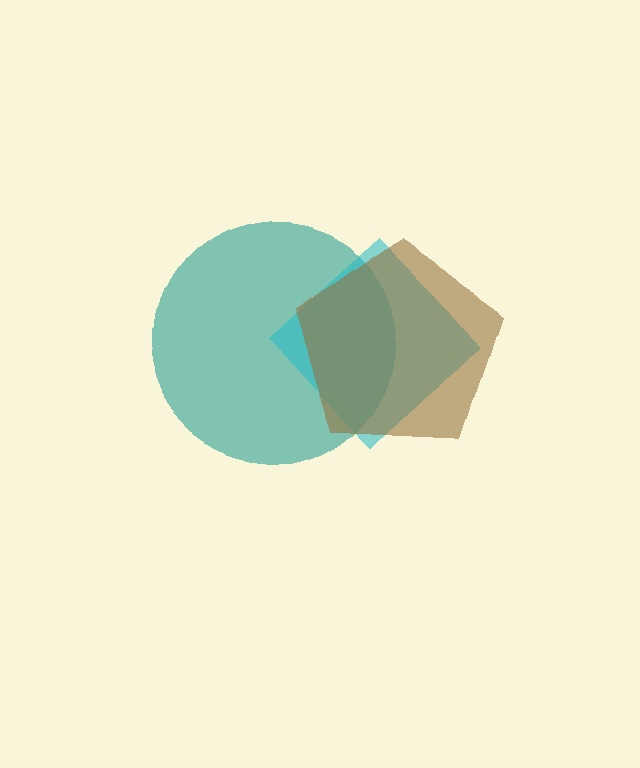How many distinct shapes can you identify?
There are 3 distinct shapes: a teal circle, a cyan diamond, a brown pentagon.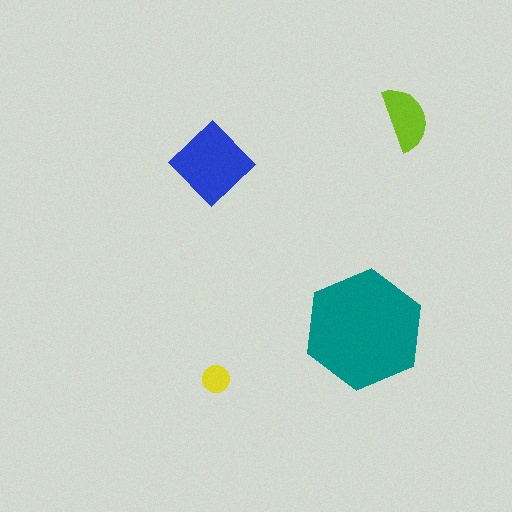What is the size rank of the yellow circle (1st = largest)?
4th.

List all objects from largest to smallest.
The teal hexagon, the blue diamond, the lime semicircle, the yellow circle.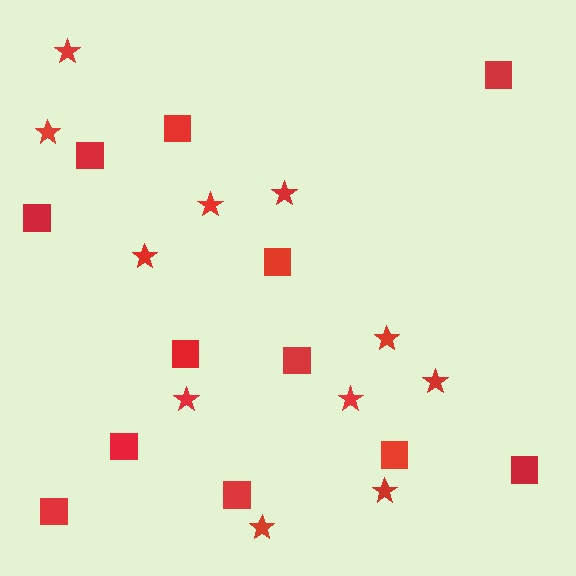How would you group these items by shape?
There are 2 groups: one group of stars (11) and one group of squares (12).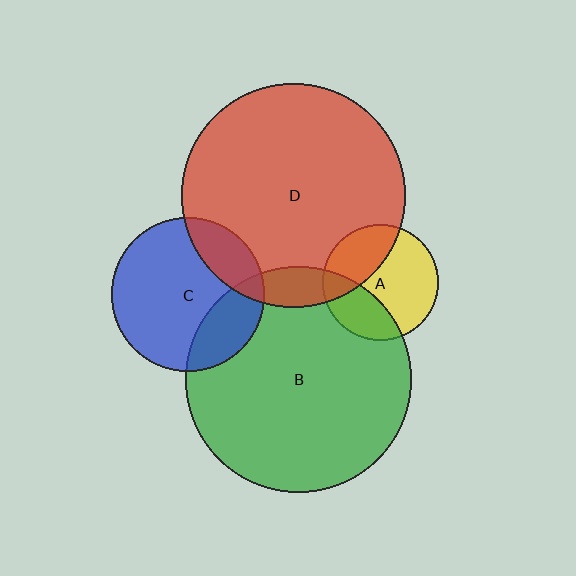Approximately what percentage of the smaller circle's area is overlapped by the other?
Approximately 10%.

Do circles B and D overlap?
Yes.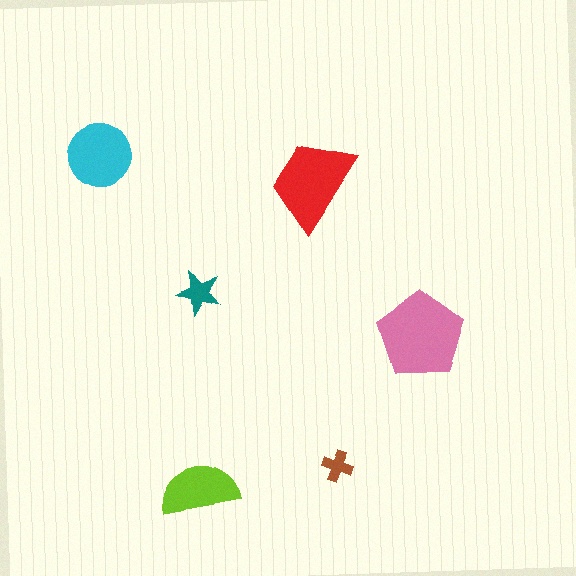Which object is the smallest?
The brown cross.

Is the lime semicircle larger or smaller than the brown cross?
Larger.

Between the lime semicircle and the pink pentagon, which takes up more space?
The pink pentagon.